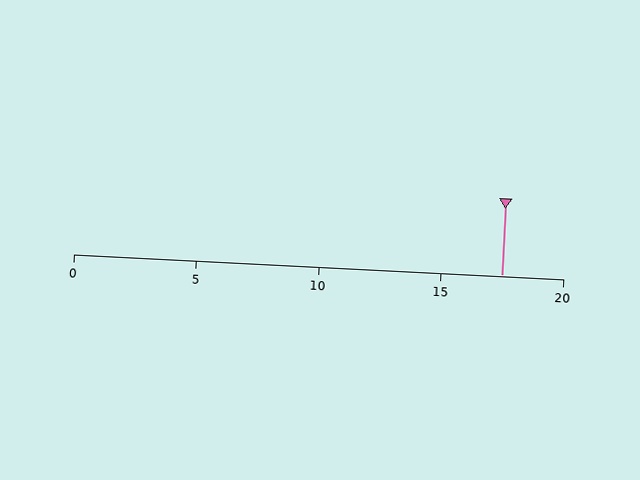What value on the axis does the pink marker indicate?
The marker indicates approximately 17.5.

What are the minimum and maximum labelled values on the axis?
The axis runs from 0 to 20.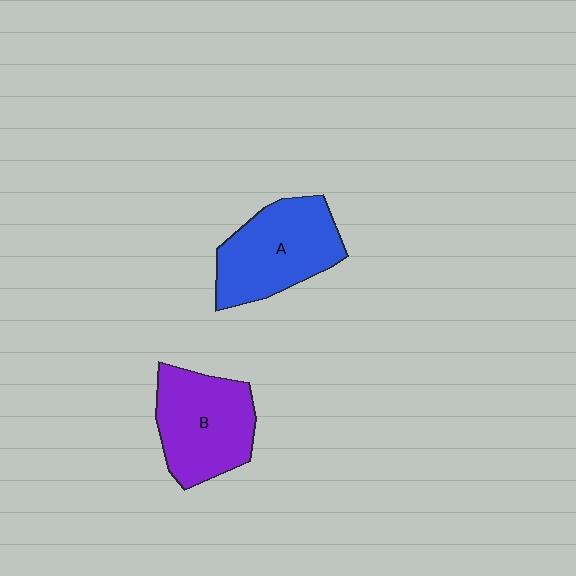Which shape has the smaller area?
Shape B (purple).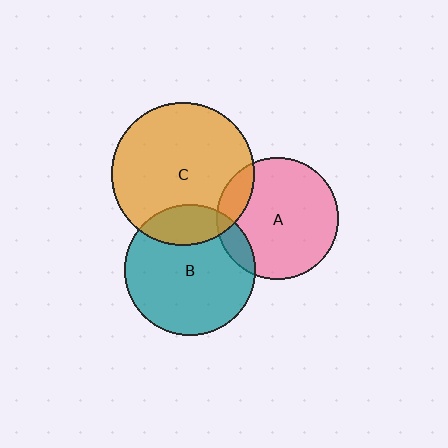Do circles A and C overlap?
Yes.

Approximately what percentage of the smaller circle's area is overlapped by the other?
Approximately 15%.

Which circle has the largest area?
Circle C (orange).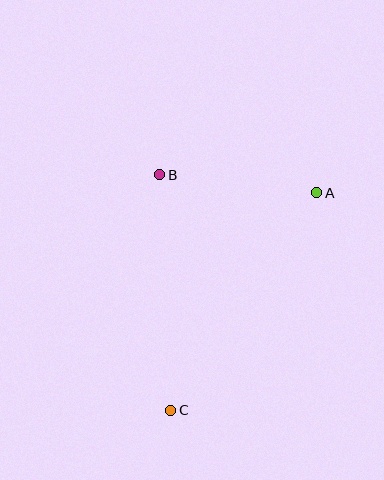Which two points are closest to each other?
Points A and B are closest to each other.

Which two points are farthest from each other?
Points A and C are farthest from each other.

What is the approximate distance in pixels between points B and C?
The distance between B and C is approximately 236 pixels.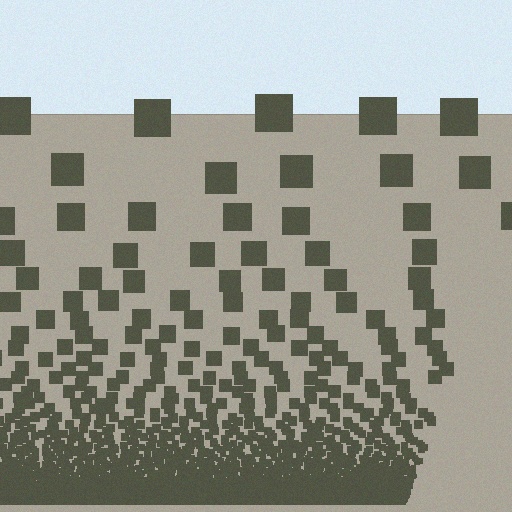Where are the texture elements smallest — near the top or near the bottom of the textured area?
Near the bottom.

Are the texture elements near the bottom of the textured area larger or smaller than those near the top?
Smaller. The gradient is inverted — elements near the bottom are smaller and denser.